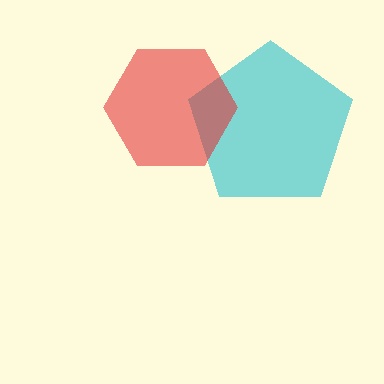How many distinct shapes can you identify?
There are 2 distinct shapes: a cyan pentagon, a red hexagon.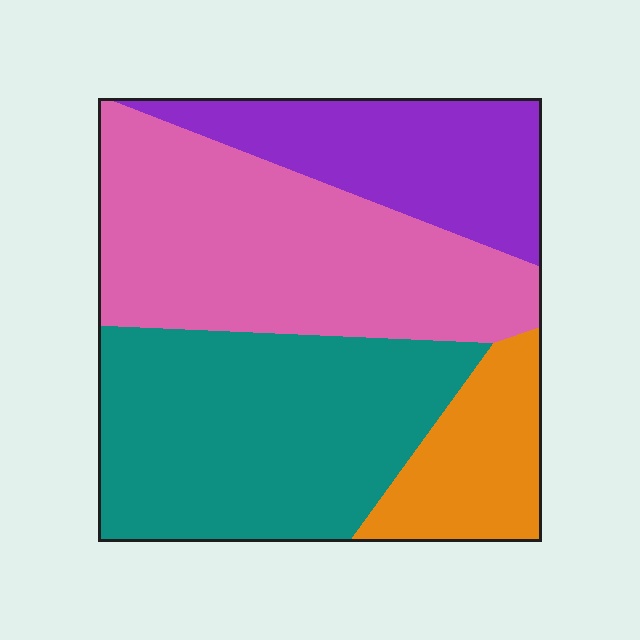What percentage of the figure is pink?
Pink covers about 35% of the figure.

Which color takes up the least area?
Orange, at roughly 10%.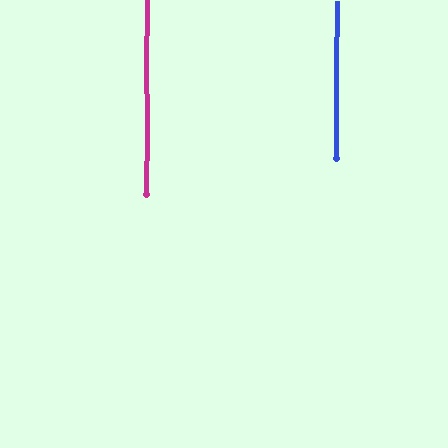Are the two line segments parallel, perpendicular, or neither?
Parallel — their directions differ by only 0.6°.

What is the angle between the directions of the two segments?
Approximately 1 degree.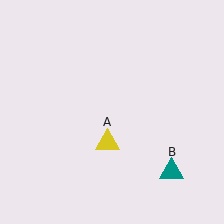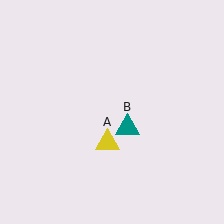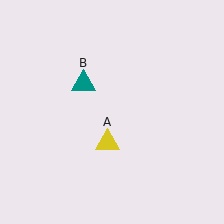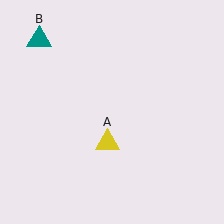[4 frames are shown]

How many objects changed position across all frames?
1 object changed position: teal triangle (object B).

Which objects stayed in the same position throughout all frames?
Yellow triangle (object A) remained stationary.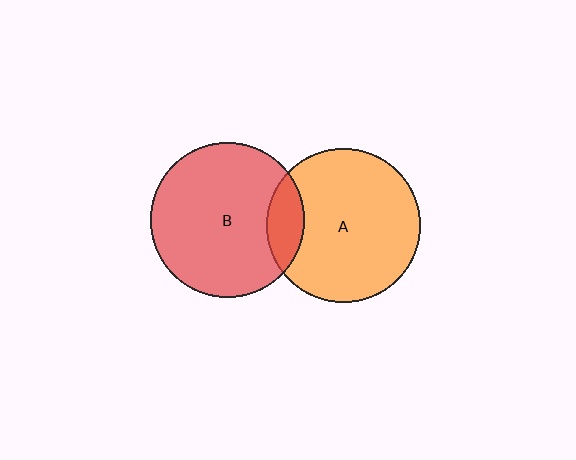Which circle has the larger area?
Circle B (red).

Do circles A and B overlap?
Yes.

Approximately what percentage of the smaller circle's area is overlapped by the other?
Approximately 15%.